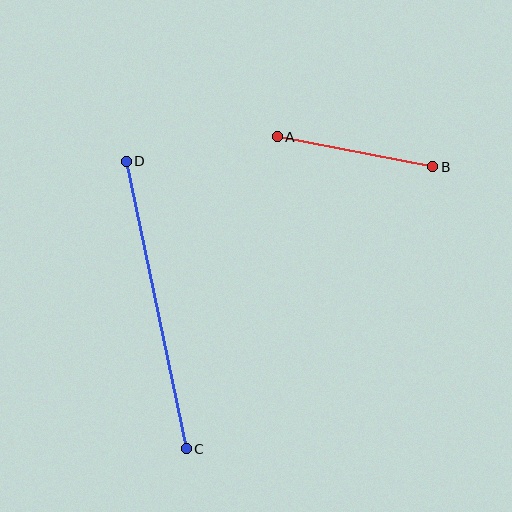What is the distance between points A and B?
The distance is approximately 158 pixels.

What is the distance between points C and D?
The distance is approximately 294 pixels.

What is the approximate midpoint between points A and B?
The midpoint is at approximately (355, 152) pixels.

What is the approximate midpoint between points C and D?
The midpoint is at approximately (156, 305) pixels.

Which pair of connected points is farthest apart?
Points C and D are farthest apart.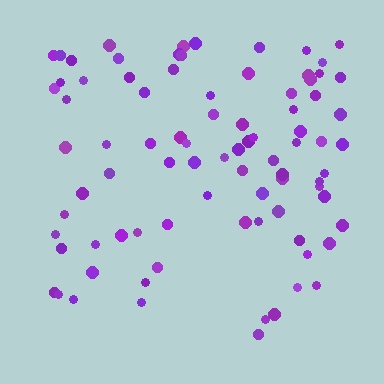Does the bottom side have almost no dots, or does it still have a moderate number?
Still a moderate number, just noticeably fewer than the top.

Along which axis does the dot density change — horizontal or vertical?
Vertical.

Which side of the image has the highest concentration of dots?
The top.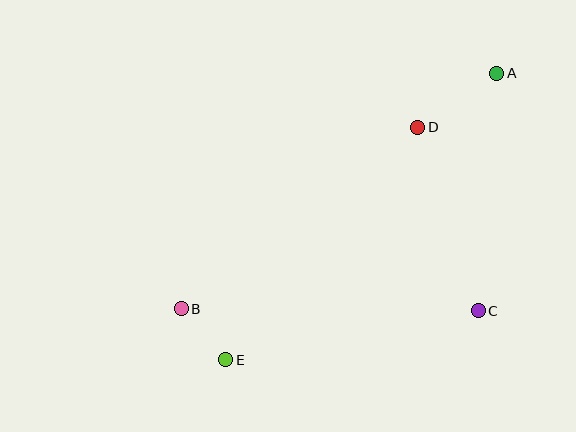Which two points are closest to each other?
Points B and E are closest to each other.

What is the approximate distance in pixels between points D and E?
The distance between D and E is approximately 302 pixels.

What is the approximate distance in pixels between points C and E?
The distance between C and E is approximately 257 pixels.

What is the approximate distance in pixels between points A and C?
The distance between A and C is approximately 238 pixels.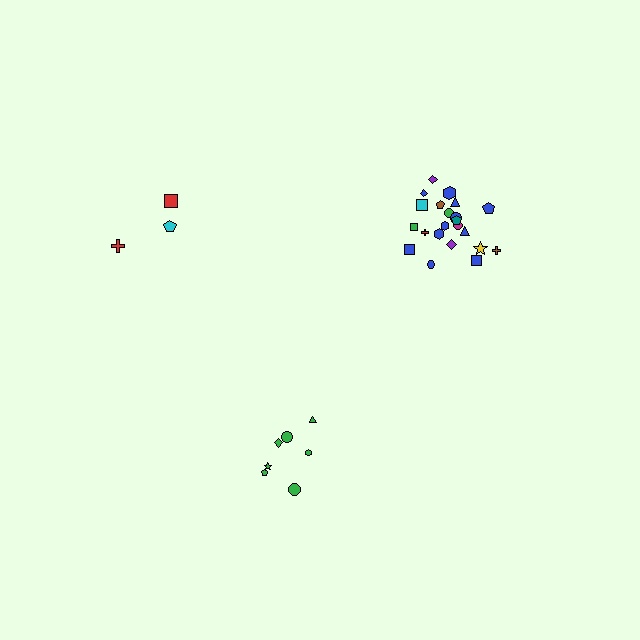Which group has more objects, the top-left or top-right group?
The top-right group.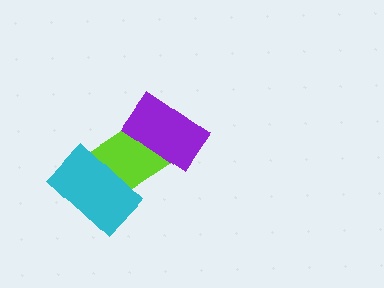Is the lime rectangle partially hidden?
Yes, it is partially covered by another shape.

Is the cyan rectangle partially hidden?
No, no other shape covers it.